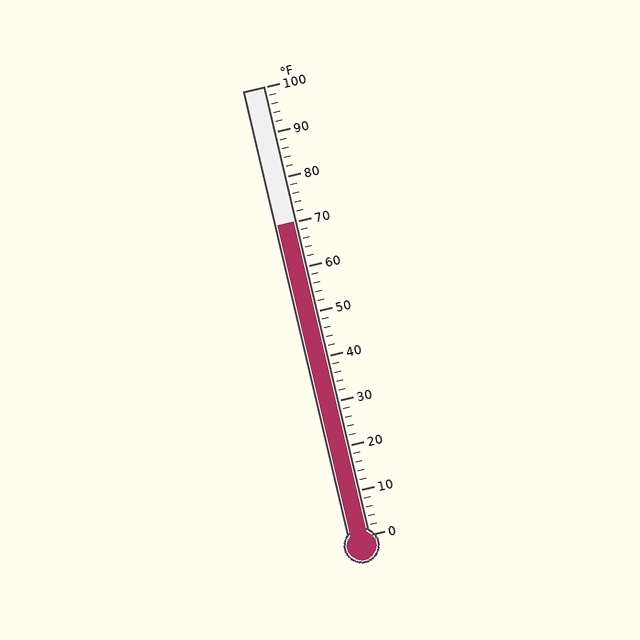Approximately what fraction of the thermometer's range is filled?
The thermometer is filled to approximately 70% of its range.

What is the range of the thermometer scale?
The thermometer scale ranges from 0°F to 100°F.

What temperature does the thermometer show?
The thermometer shows approximately 70°F.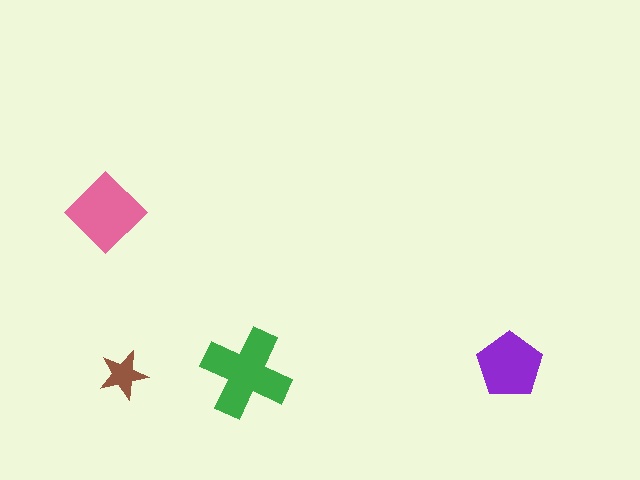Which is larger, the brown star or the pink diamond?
The pink diamond.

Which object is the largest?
The green cross.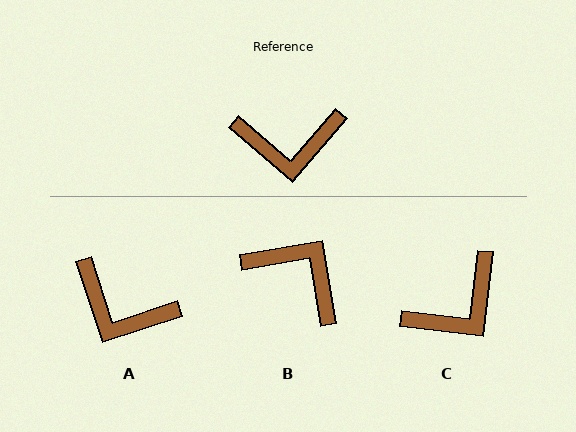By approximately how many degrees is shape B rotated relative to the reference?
Approximately 140 degrees counter-clockwise.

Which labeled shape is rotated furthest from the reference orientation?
B, about 140 degrees away.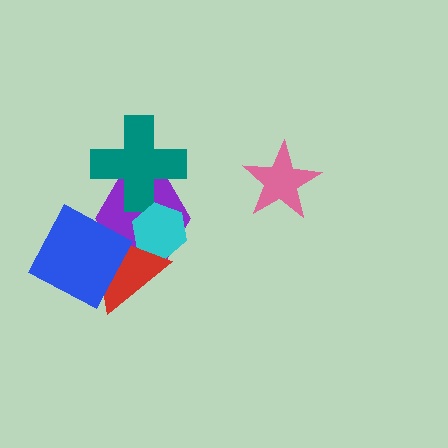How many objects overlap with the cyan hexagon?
2 objects overlap with the cyan hexagon.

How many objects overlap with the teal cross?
1 object overlaps with the teal cross.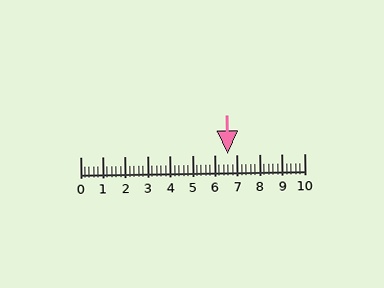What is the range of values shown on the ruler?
The ruler shows values from 0 to 10.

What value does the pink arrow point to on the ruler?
The pink arrow points to approximately 6.6.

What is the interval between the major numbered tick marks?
The major tick marks are spaced 1 units apart.